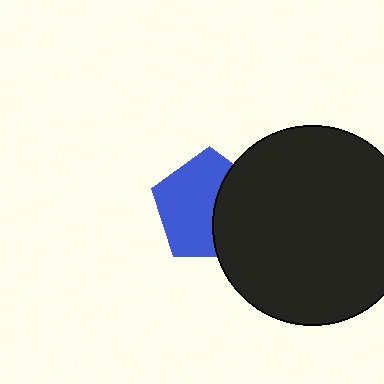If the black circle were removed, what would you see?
You would see the complete blue pentagon.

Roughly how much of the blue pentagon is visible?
About half of it is visible (roughly 61%).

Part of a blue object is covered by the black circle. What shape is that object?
It is a pentagon.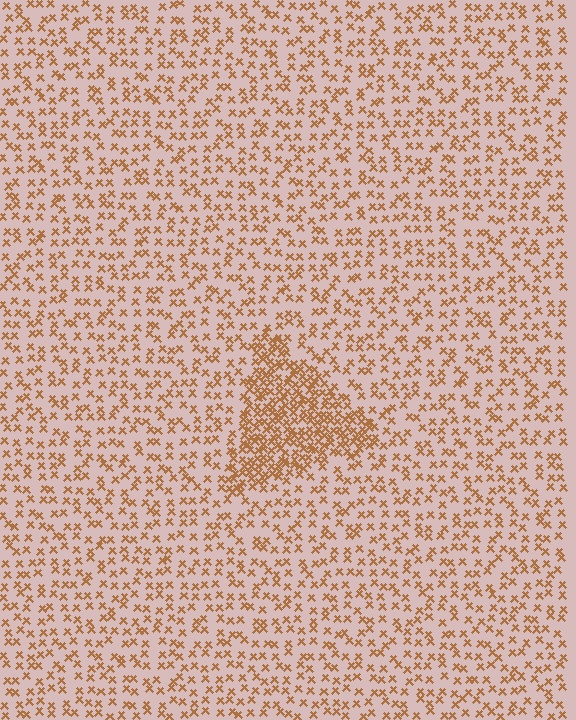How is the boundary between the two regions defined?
The boundary is defined by a change in element density (approximately 2.5x ratio). All elements are the same color, size, and shape.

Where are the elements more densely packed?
The elements are more densely packed inside the triangle boundary.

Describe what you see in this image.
The image contains small brown elements arranged at two different densities. A triangle-shaped region is visible where the elements are more densely packed than the surrounding area.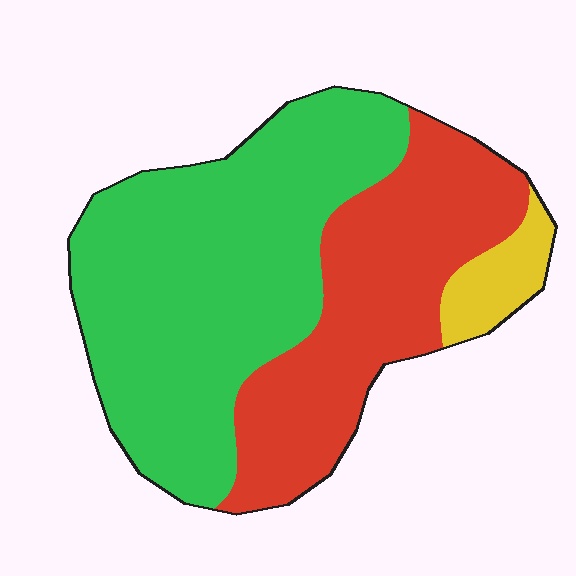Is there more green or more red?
Green.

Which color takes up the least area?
Yellow, at roughly 5%.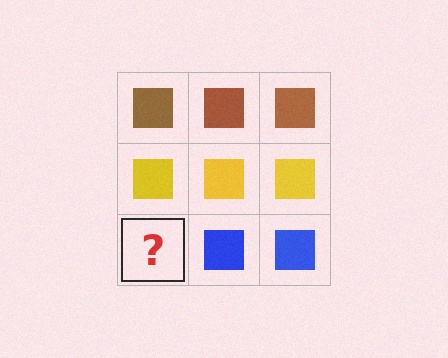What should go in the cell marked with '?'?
The missing cell should contain a blue square.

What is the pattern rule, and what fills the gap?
The rule is that each row has a consistent color. The gap should be filled with a blue square.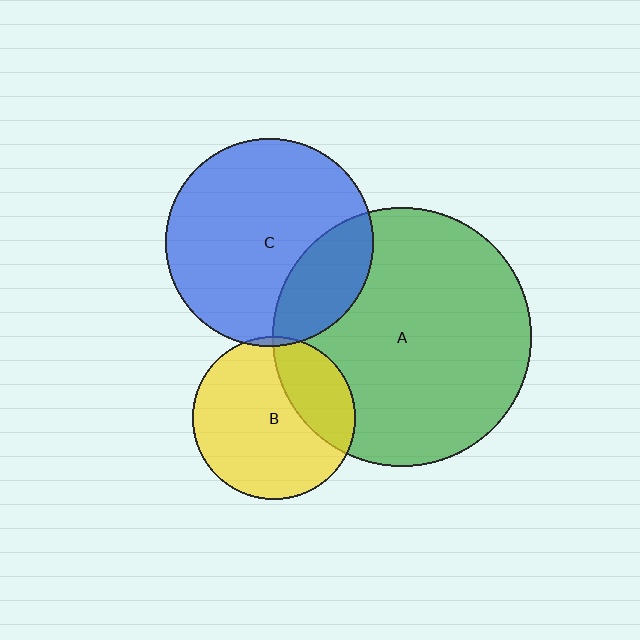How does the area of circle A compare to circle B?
Approximately 2.5 times.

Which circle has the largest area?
Circle A (green).